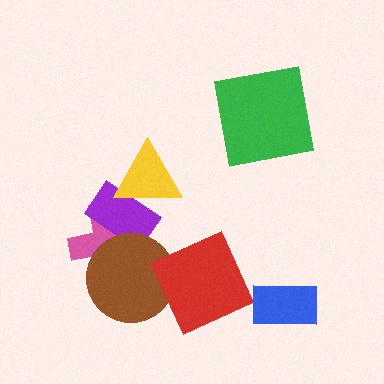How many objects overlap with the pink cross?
2 objects overlap with the pink cross.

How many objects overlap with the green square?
0 objects overlap with the green square.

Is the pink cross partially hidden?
Yes, it is partially covered by another shape.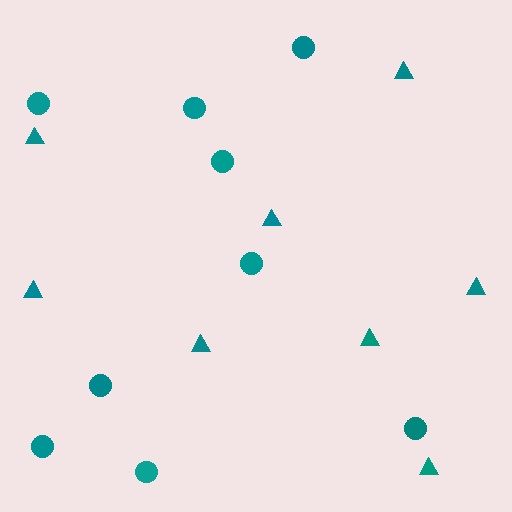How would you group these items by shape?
There are 2 groups: one group of circles (9) and one group of triangles (8).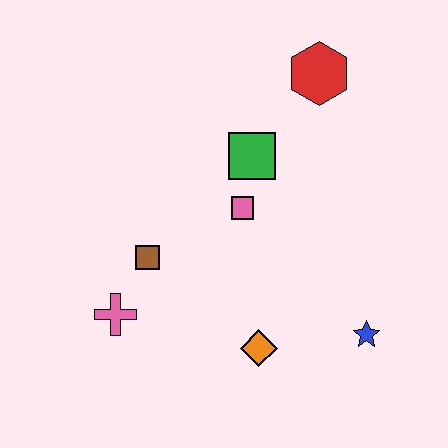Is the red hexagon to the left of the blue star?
Yes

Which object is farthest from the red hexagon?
The pink cross is farthest from the red hexagon.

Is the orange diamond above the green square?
No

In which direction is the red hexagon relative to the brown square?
The red hexagon is above the brown square.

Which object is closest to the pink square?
The green square is closest to the pink square.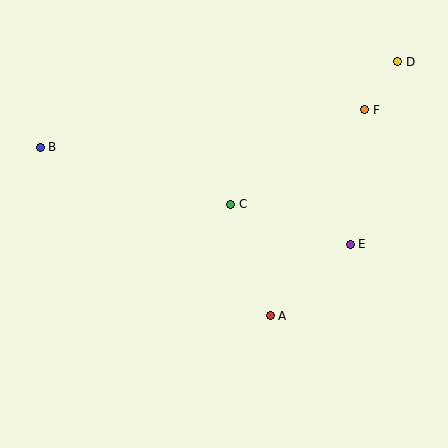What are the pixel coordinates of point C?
Point C is at (231, 204).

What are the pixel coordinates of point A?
Point A is at (270, 316).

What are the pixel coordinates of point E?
Point E is at (350, 244).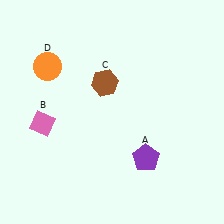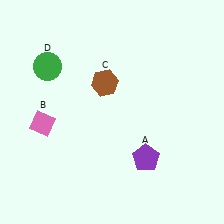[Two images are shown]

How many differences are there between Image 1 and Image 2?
There is 1 difference between the two images.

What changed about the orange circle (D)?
In Image 1, D is orange. In Image 2, it changed to green.